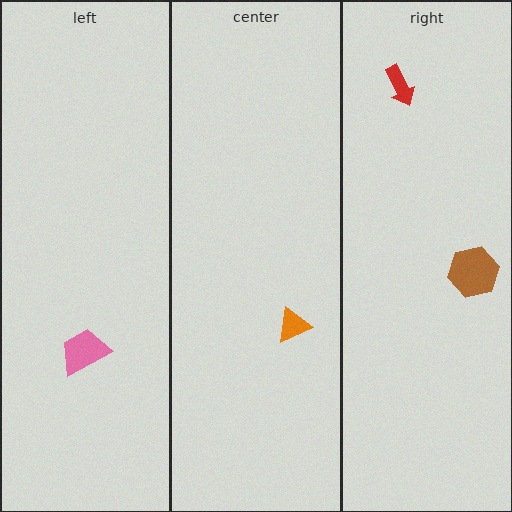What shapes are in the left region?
The pink trapezoid.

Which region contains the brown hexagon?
The right region.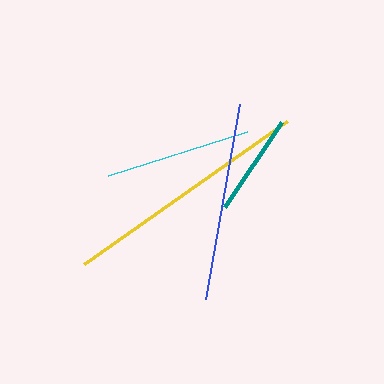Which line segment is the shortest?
The teal line is the shortest at approximately 103 pixels.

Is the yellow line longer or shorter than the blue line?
The yellow line is longer than the blue line.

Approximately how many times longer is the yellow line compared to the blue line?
The yellow line is approximately 1.3 times the length of the blue line.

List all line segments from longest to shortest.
From longest to shortest: yellow, blue, cyan, teal.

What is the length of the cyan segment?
The cyan segment is approximately 146 pixels long.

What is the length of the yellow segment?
The yellow segment is approximately 248 pixels long.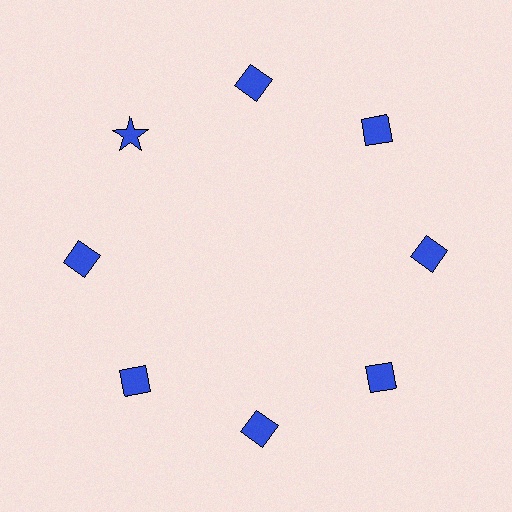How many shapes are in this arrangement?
There are 8 shapes arranged in a ring pattern.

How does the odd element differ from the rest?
It has a different shape: star instead of diamond.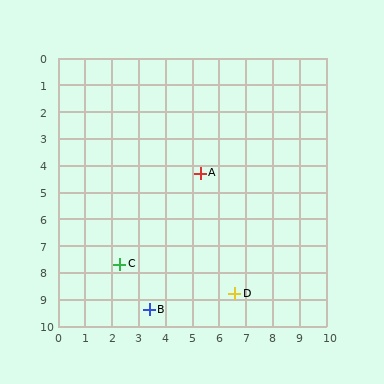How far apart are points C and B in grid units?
Points C and B are about 2.0 grid units apart.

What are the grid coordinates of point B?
Point B is at approximately (3.4, 9.4).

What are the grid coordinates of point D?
Point D is at approximately (6.6, 8.8).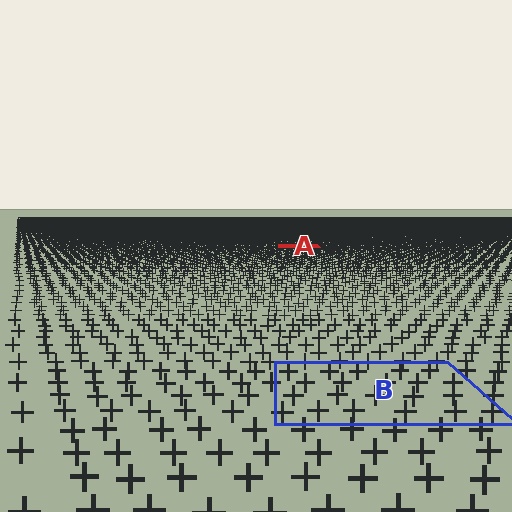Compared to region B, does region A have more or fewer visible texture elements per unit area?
Region A has more texture elements per unit area — they are packed more densely because it is farther away.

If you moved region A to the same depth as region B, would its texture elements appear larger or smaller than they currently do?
They would appear larger. At a closer depth, the same texture elements are projected at a bigger on-screen size.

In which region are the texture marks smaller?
The texture marks are smaller in region A, because it is farther away.